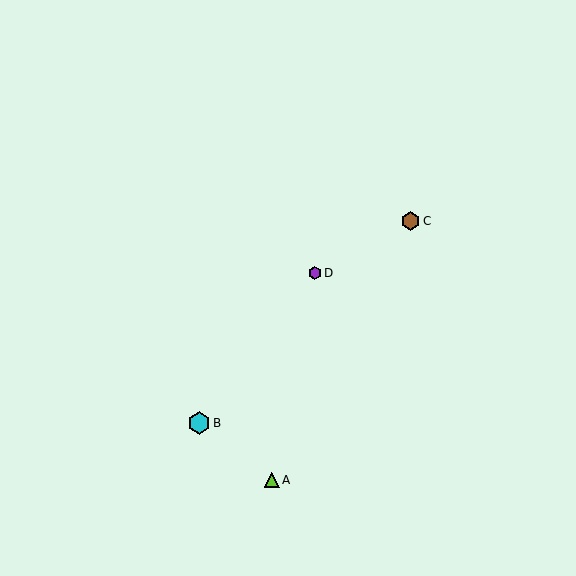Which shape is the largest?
The cyan hexagon (labeled B) is the largest.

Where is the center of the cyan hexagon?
The center of the cyan hexagon is at (199, 423).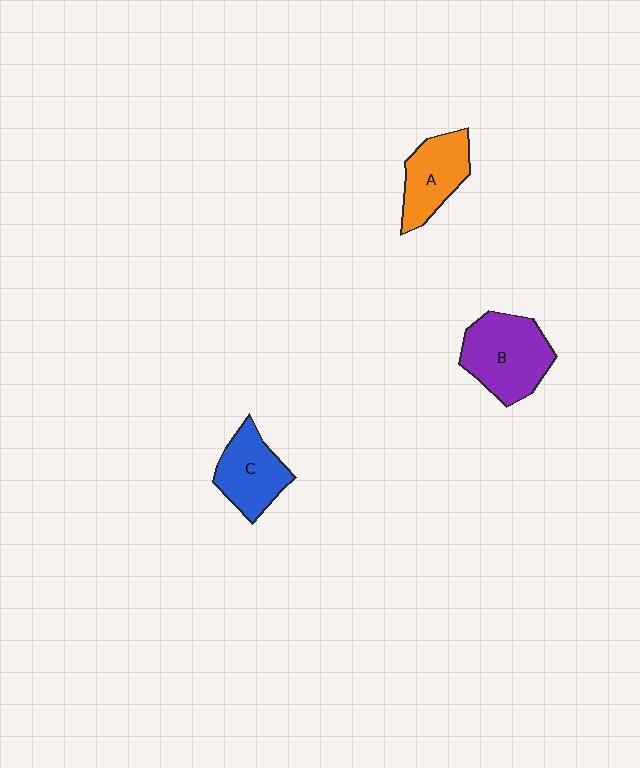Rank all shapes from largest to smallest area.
From largest to smallest: B (purple), C (blue), A (orange).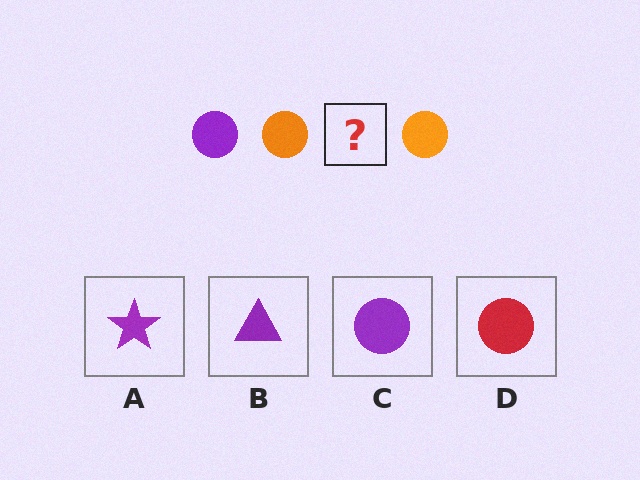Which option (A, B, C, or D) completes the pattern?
C.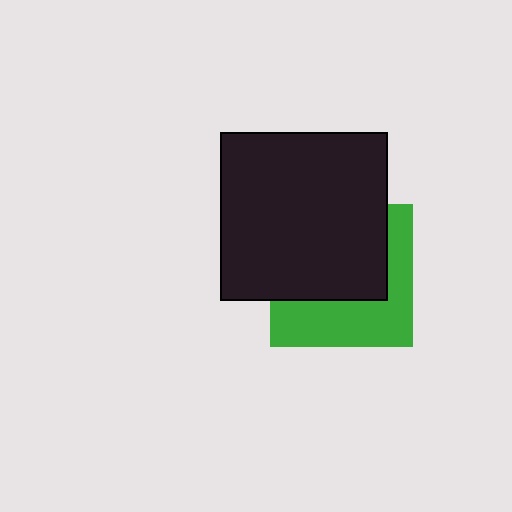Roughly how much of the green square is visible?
A small part of it is visible (roughly 44%).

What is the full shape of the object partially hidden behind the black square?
The partially hidden object is a green square.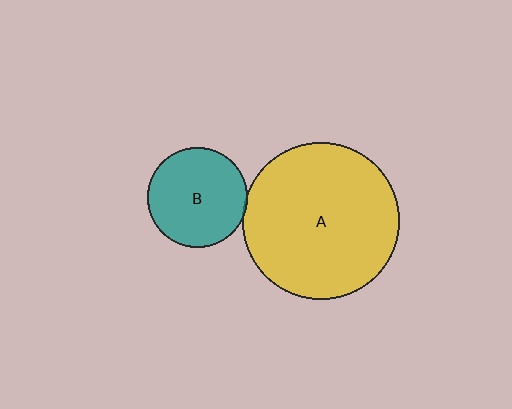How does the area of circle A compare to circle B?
Approximately 2.5 times.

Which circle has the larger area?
Circle A (yellow).